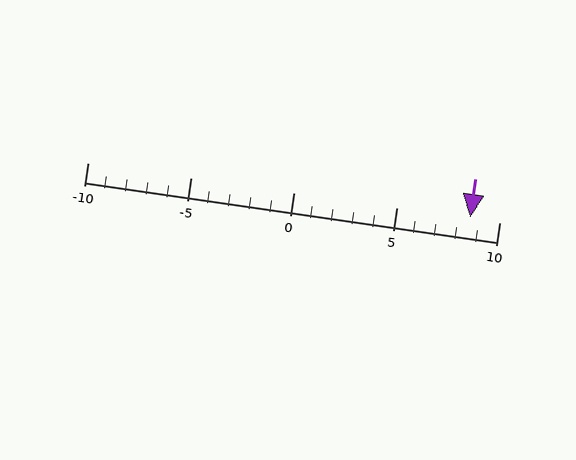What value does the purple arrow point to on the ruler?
The purple arrow points to approximately 9.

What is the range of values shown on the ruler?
The ruler shows values from -10 to 10.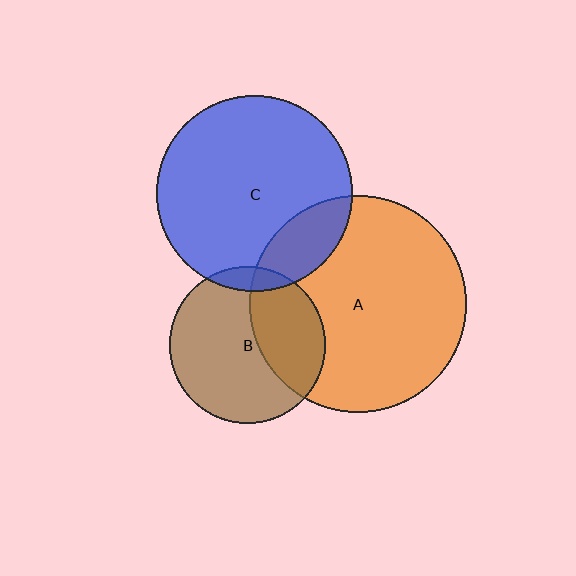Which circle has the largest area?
Circle A (orange).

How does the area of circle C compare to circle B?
Approximately 1.6 times.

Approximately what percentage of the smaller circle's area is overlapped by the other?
Approximately 10%.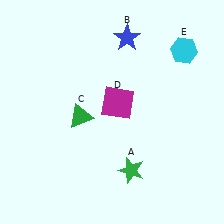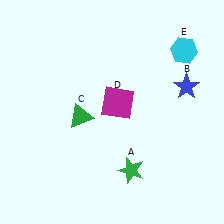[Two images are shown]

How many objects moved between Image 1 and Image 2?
1 object moved between the two images.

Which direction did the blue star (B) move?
The blue star (B) moved right.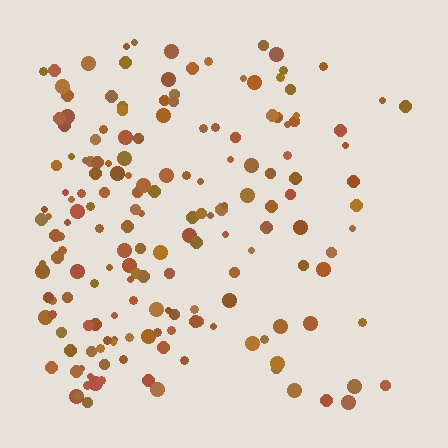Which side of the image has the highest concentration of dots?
The left.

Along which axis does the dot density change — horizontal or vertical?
Horizontal.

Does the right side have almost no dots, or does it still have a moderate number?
Still a moderate number, just noticeably fewer than the left.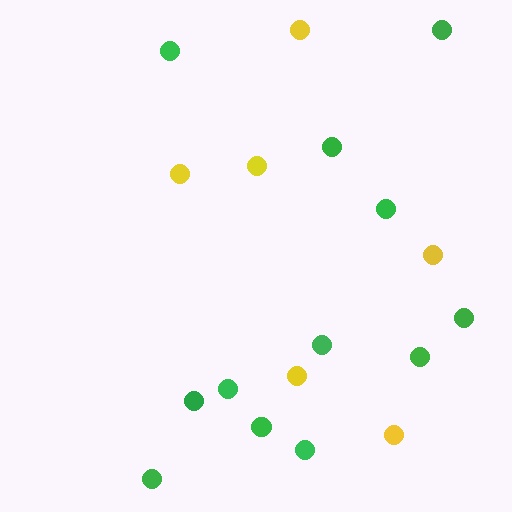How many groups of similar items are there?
There are 2 groups: one group of yellow circles (6) and one group of green circles (12).